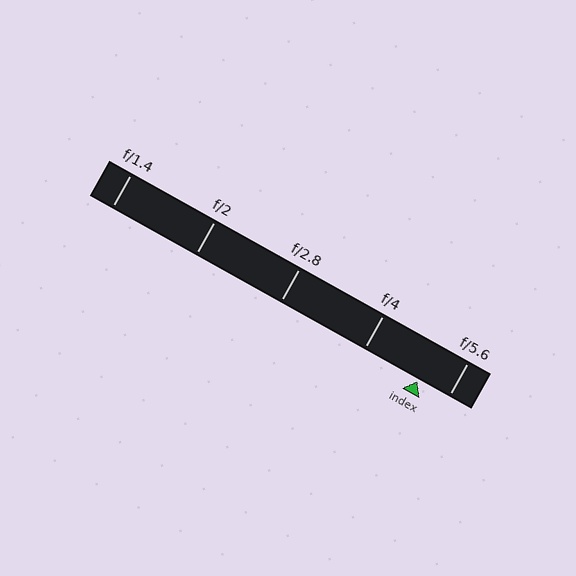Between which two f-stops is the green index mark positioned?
The index mark is between f/4 and f/5.6.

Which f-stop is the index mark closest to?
The index mark is closest to f/5.6.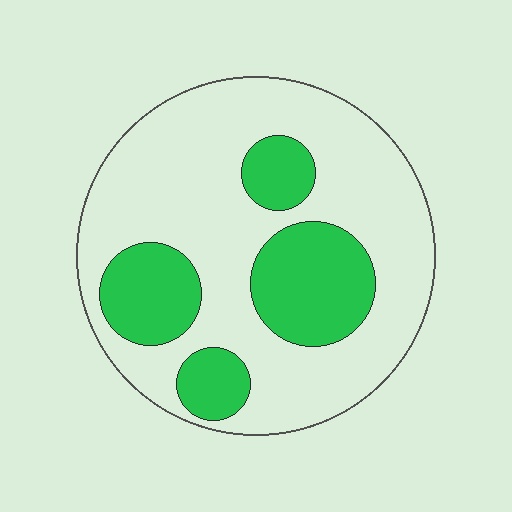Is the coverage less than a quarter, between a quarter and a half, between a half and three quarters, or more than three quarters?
Between a quarter and a half.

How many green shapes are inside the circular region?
4.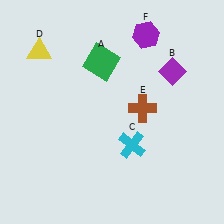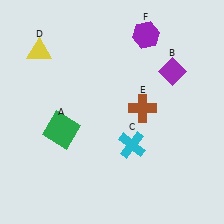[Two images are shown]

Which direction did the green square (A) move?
The green square (A) moved down.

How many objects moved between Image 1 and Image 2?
1 object moved between the two images.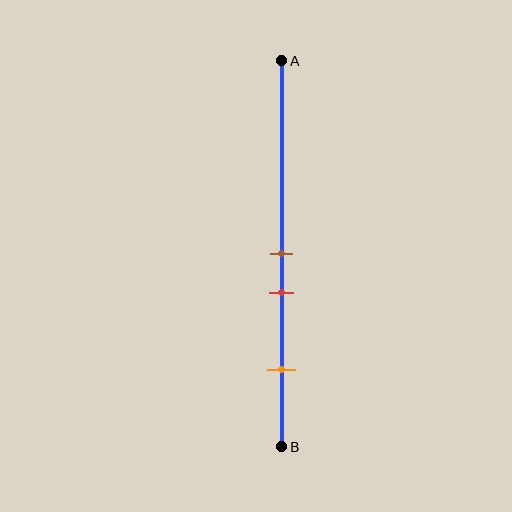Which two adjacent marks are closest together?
The brown and red marks are the closest adjacent pair.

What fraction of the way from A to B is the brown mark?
The brown mark is approximately 50% (0.5) of the way from A to B.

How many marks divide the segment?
There are 3 marks dividing the segment.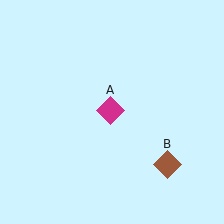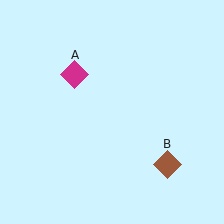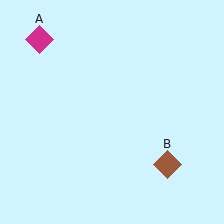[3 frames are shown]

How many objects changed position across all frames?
1 object changed position: magenta diamond (object A).